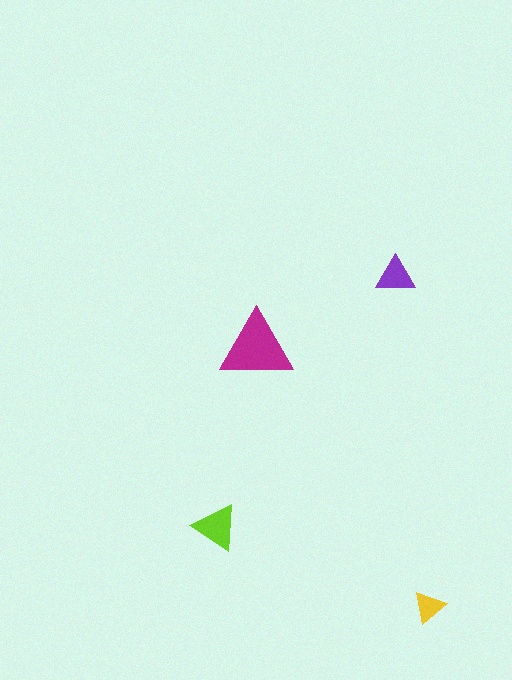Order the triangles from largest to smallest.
the magenta one, the lime one, the purple one, the yellow one.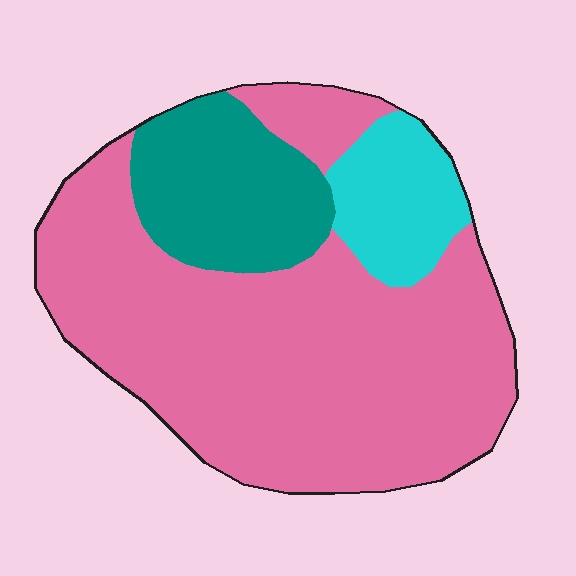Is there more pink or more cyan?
Pink.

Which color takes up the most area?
Pink, at roughly 70%.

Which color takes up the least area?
Cyan, at roughly 10%.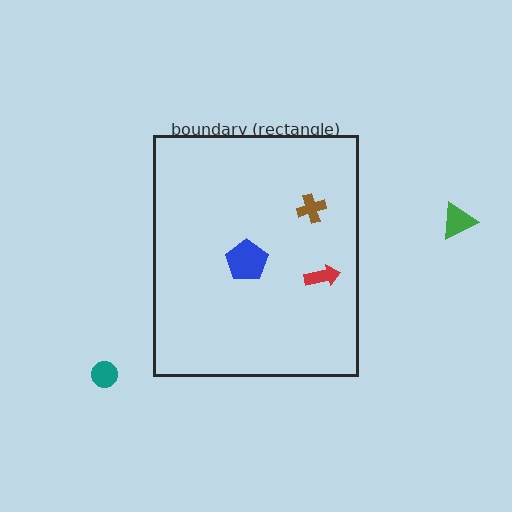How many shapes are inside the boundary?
3 inside, 2 outside.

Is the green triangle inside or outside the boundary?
Outside.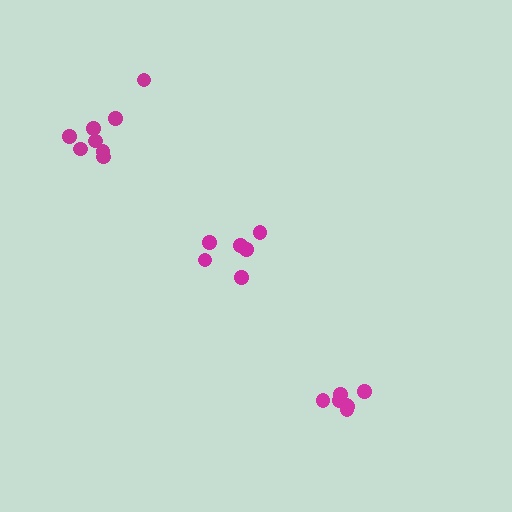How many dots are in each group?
Group 1: 8 dots, Group 2: 7 dots, Group 3: 6 dots (21 total).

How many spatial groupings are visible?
There are 3 spatial groupings.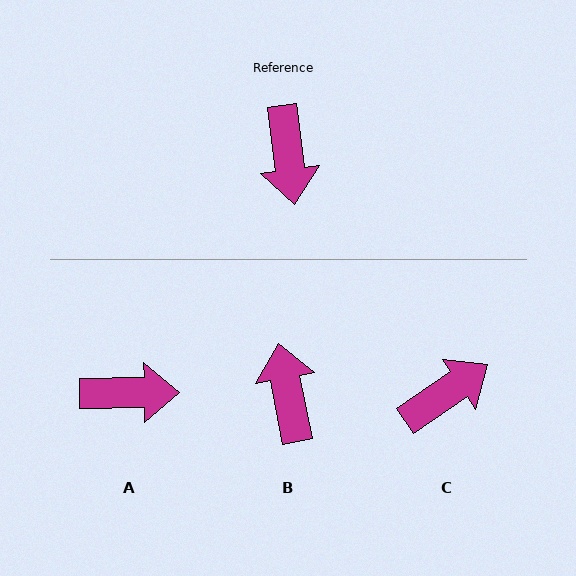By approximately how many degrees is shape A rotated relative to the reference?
Approximately 84 degrees counter-clockwise.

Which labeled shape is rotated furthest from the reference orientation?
B, about 176 degrees away.